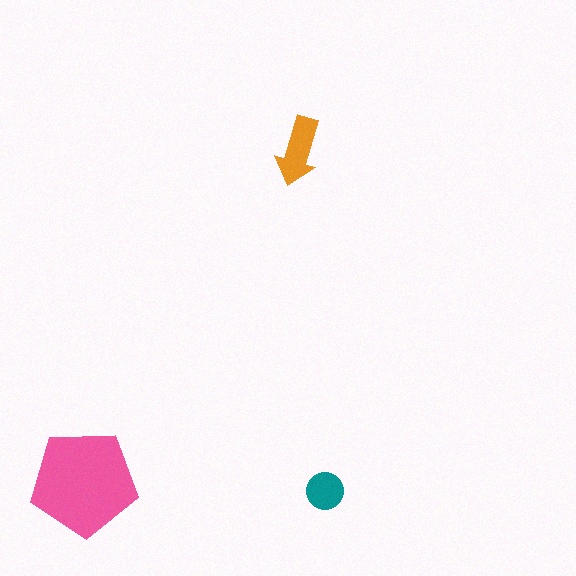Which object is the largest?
The pink pentagon.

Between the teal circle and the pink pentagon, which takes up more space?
The pink pentagon.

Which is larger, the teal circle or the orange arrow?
The orange arrow.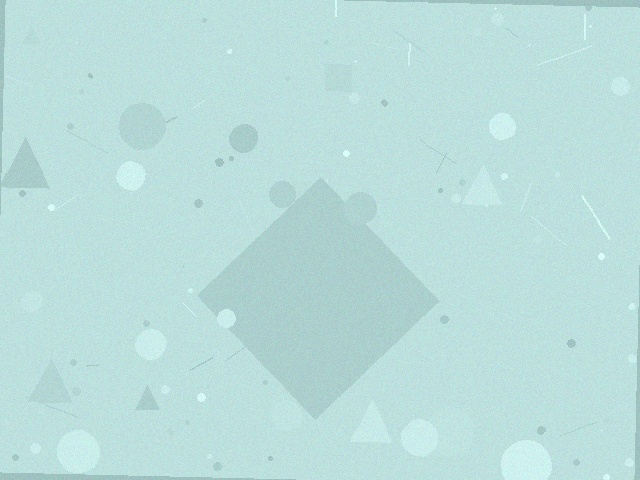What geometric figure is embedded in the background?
A diamond is embedded in the background.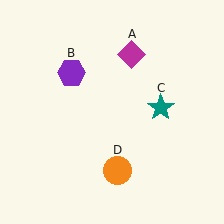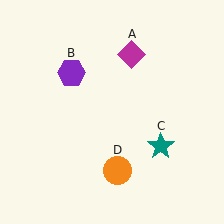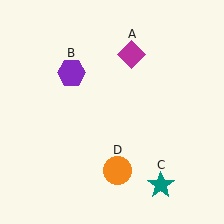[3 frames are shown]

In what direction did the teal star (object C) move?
The teal star (object C) moved down.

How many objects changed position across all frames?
1 object changed position: teal star (object C).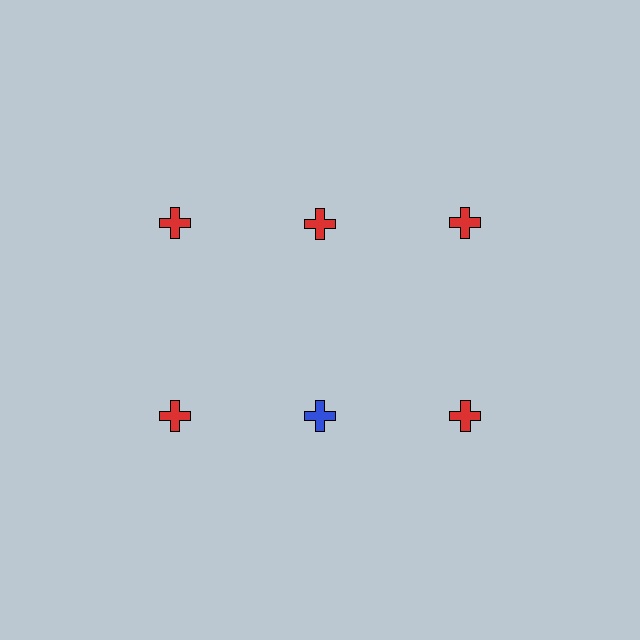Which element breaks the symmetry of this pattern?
The blue cross in the second row, second from left column breaks the symmetry. All other shapes are red crosses.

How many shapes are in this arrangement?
There are 6 shapes arranged in a grid pattern.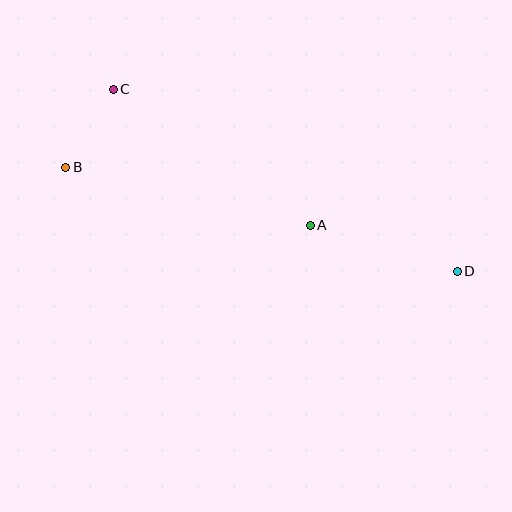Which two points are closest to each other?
Points B and C are closest to each other.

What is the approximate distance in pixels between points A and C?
The distance between A and C is approximately 239 pixels.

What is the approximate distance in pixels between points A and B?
The distance between A and B is approximately 251 pixels.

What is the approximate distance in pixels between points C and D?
The distance between C and D is approximately 389 pixels.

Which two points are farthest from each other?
Points B and D are farthest from each other.